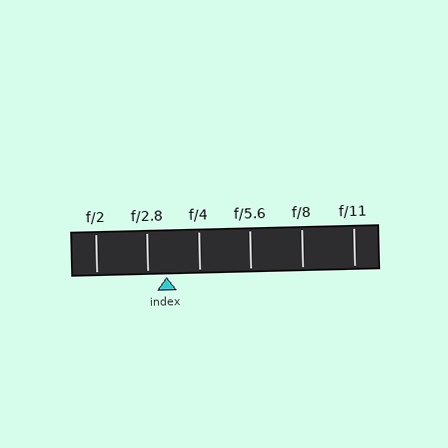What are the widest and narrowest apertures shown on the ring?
The widest aperture shown is f/2 and the narrowest is f/11.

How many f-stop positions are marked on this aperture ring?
There are 6 f-stop positions marked.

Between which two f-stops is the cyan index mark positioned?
The index mark is between f/2.8 and f/4.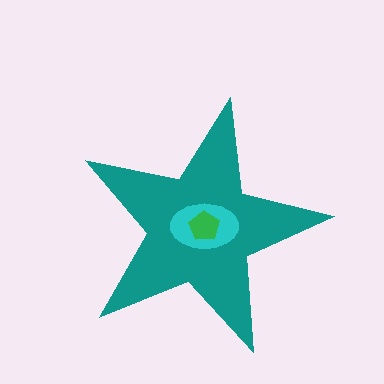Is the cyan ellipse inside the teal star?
Yes.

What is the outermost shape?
The teal star.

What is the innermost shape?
The green pentagon.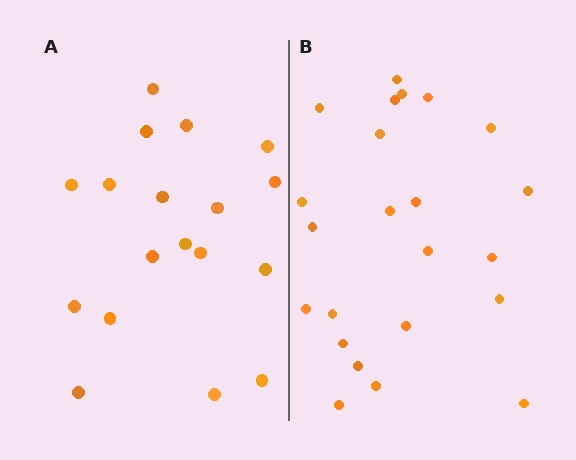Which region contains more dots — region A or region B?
Region B (the right region) has more dots.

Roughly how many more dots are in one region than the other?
Region B has about 5 more dots than region A.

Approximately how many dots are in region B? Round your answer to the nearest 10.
About 20 dots. (The exact count is 23, which rounds to 20.)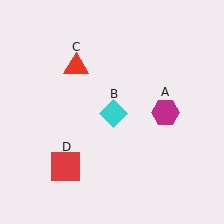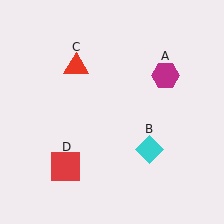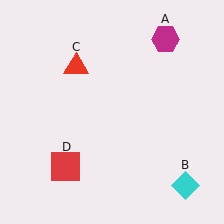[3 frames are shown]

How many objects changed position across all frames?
2 objects changed position: magenta hexagon (object A), cyan diamond (object B).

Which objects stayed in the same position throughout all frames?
Red triangle (object C) and red square (object D) remained stationary.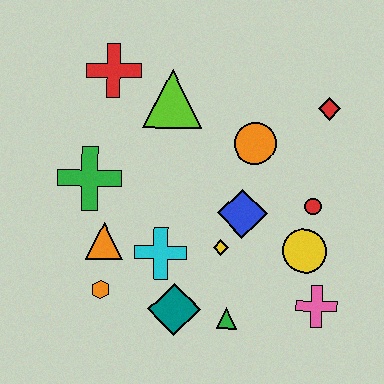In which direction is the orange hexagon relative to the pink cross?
The orange hexagon is to the left of the pink cross.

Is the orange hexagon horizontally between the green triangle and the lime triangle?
No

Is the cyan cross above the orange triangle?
No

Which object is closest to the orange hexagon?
The orange triangle is closest to the orange hexagon.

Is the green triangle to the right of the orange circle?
No